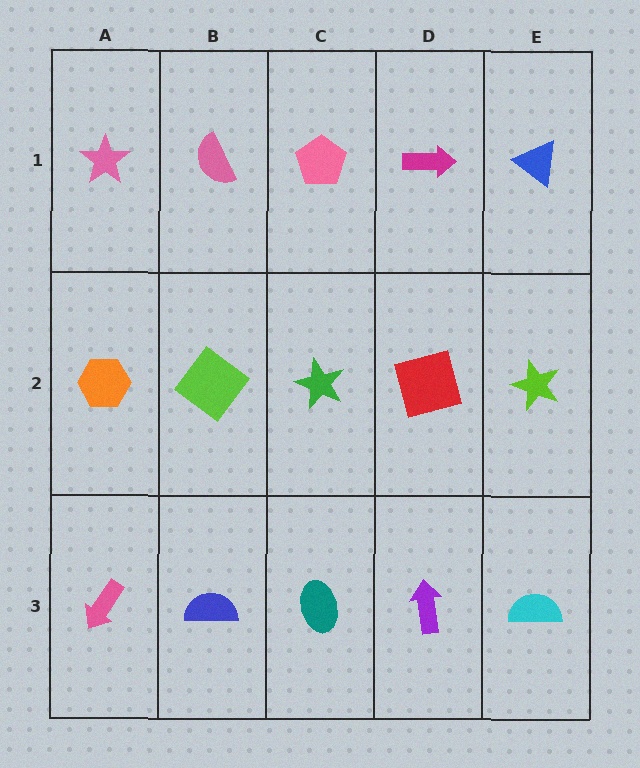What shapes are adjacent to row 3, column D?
A red square (row 2, column D), a teal ellipse (row 3, column C), a cyan semicircle (row 3, column E).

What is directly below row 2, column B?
A blue semicircle.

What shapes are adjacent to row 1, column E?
A lime star (row 2, column E), a magenta arrow (row 1, column D).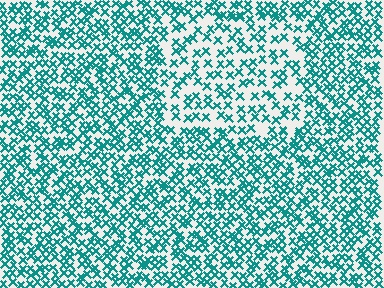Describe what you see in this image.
The image contains small teal elements arranged at two different densities. A rectangle-shaped region is visible where the elements are less densely packed than the surrounding area.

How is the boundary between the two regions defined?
The boundary is defined by a change in element density (approximately 1.8x ratio). All elements are the same color, size, and shape.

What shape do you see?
I see a rectangle.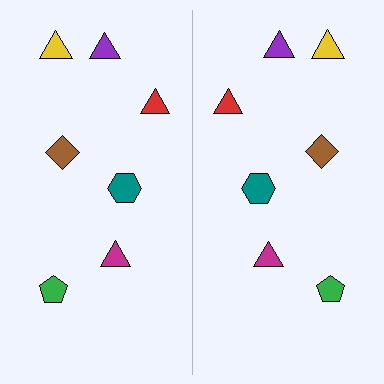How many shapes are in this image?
There are 14 shapes in this image.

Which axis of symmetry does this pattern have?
The pattern has a vertical axis of symmetry running through the center of the image.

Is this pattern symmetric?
Yes, this pattern has bilateral (reflection) symmetry.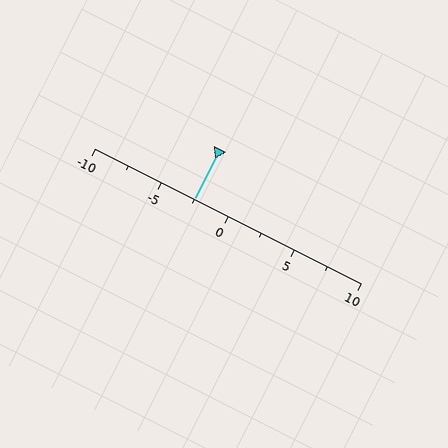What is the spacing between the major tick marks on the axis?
The major ticks are spaced 5 apart.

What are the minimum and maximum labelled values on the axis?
The axis runs from -10 to 10.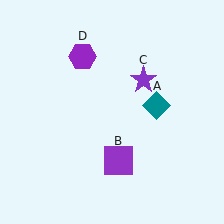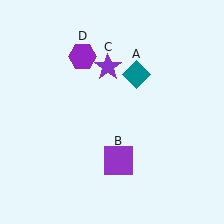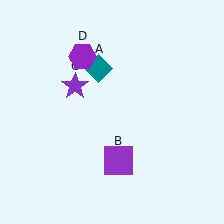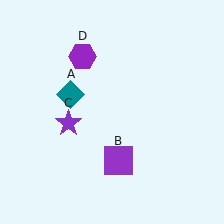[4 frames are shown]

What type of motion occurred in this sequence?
The teal diamond (object A), purple star (object C) rotated counterclockwise around the center of the scene.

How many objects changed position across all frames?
2 objects changed position: teal diamond (object A), purple star (object C).